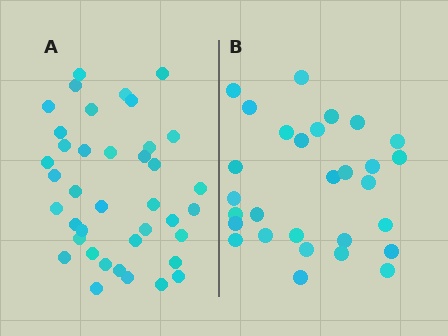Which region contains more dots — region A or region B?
Region A (the left region) has more dots.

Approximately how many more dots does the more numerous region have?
Region A has roughly 10 or so more dots than region B.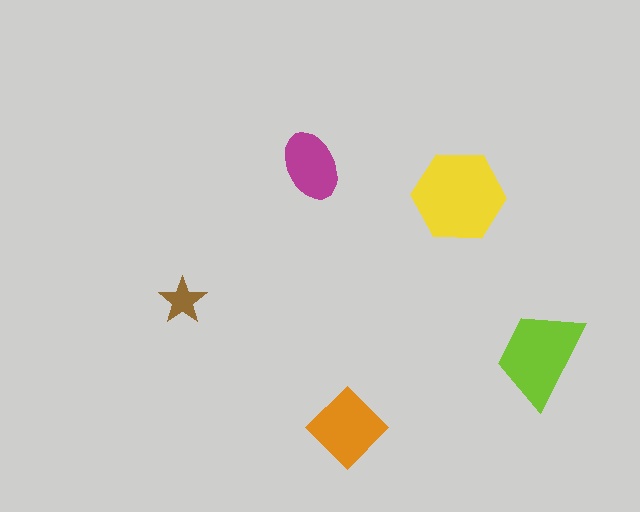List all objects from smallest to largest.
The brown star, the magenta ellipse, the orange diamond, the lime trapezoid, the yellow hexagon.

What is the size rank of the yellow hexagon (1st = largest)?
1st.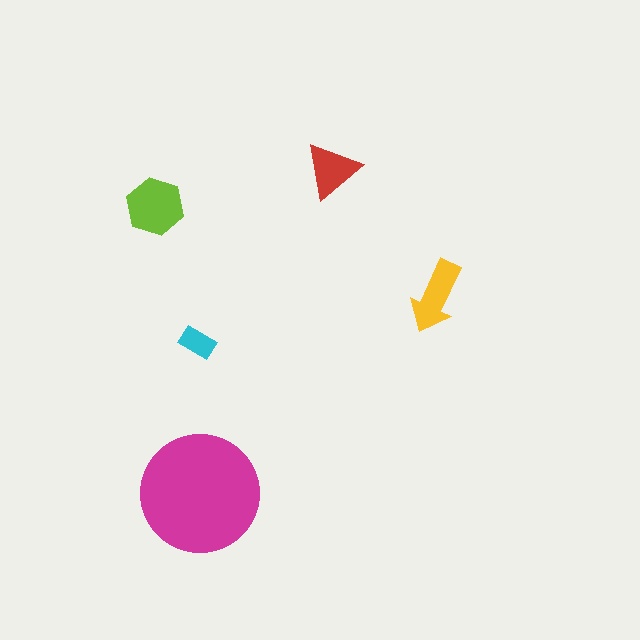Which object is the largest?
The magenta circle.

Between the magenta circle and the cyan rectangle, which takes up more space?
The magenta circle.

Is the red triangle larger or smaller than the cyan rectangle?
Larger.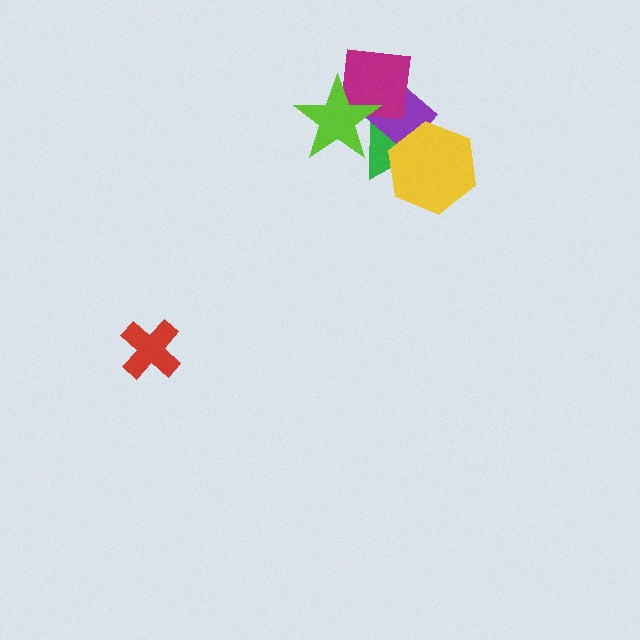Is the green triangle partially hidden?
Yes, it is partially covered by another shape.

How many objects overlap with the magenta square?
3 objects overlap with the magenta square.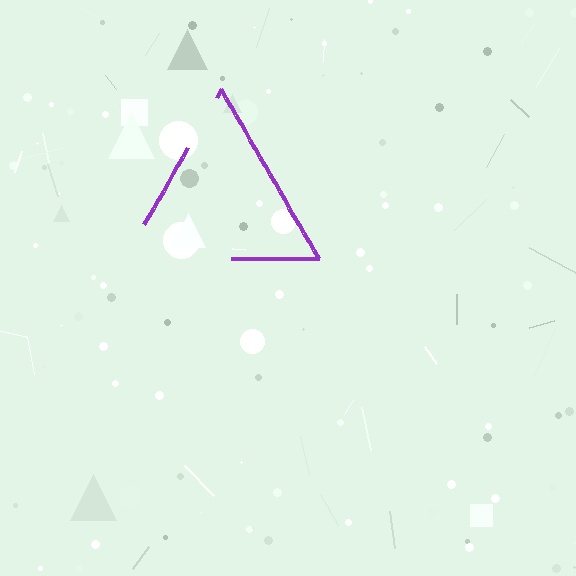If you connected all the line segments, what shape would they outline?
They would outline a triangle.